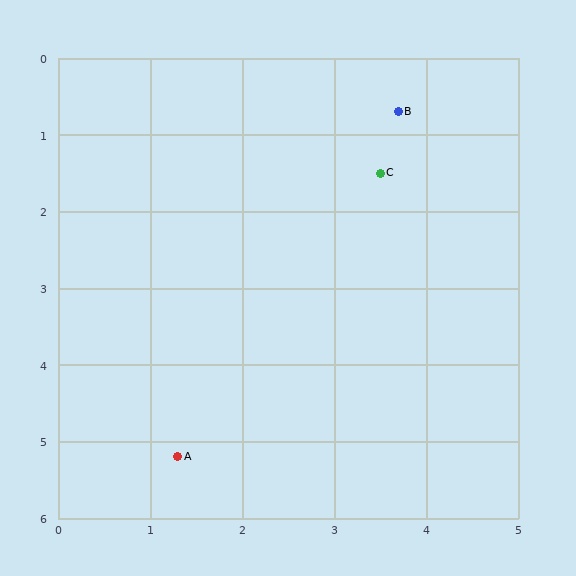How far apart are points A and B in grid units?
Points A and B are about 5.1 grid units apart.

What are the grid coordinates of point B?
Point B is at approximately (3.7, 0.7).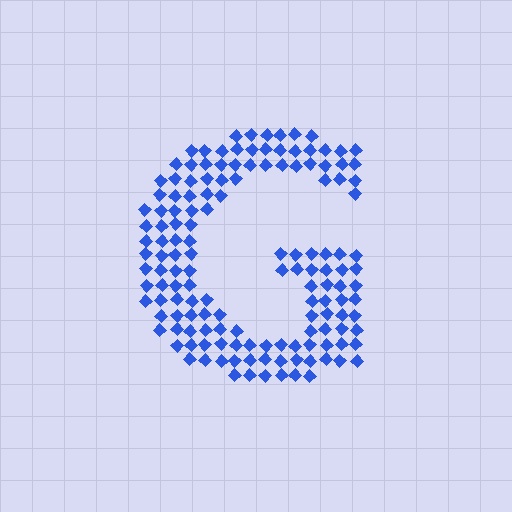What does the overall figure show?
The overall figure shows the letter G.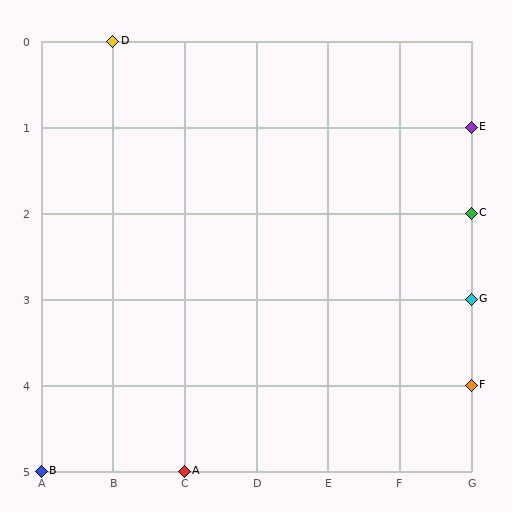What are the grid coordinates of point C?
Point C is at grid coordinates (G, 2).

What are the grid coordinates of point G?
Point G is at grid coordinates (G, 3).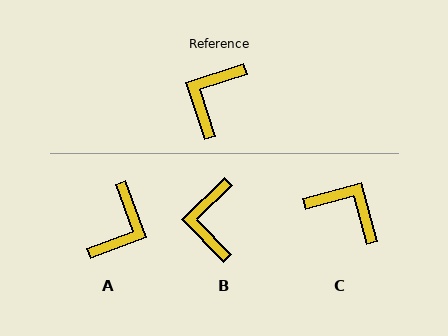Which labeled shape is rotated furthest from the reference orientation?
A, about 177 degrees away.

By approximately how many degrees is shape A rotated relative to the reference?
Approximately 177 degrees clockwise.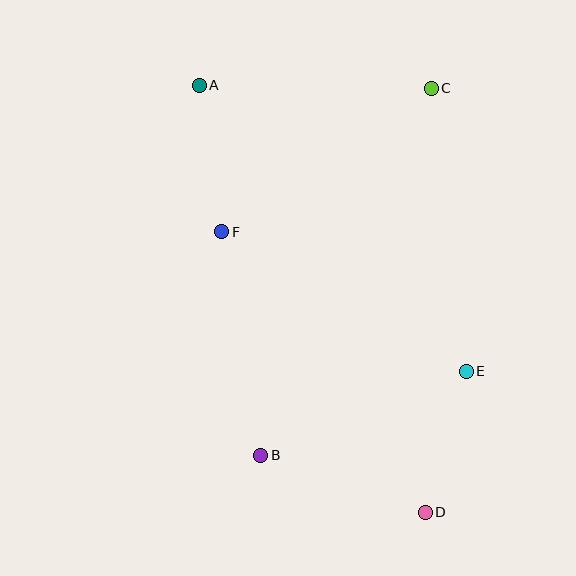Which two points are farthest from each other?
Points A and D are farthest from each other.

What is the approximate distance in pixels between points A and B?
The distance between A and B is approximately 375 pixels.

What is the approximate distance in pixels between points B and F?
The distance between B and F is approximately 227 pixels.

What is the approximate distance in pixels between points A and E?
The distance between A and E is approximately 391 pixels.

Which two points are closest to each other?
Points D and E are closest to each other.